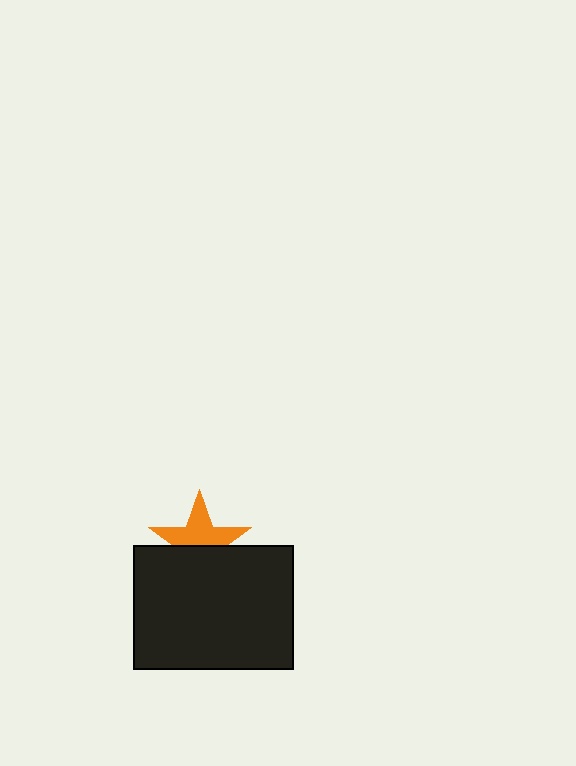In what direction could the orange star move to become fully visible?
The orange star could move up. That would shift it out from behind the black rectangle entirely.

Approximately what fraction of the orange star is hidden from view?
Roughly 44% of the orange star is hidden behind the black rectangle.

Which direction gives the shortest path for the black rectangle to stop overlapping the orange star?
Moving down gives the shortest separation.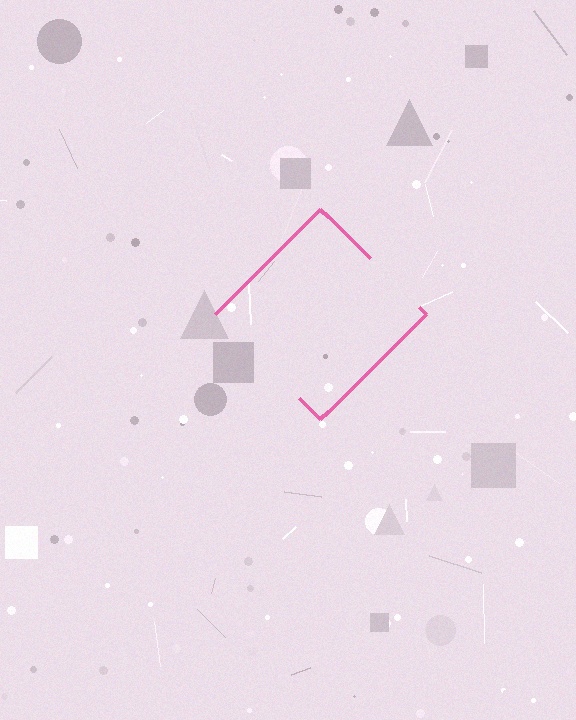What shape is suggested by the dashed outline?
The dashed outline suggests a diamond.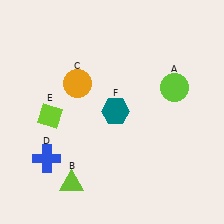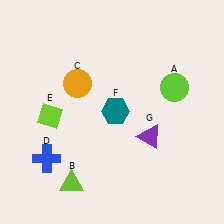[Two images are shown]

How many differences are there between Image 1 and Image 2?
There is 1 difference between the two images.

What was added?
A purple triangle (G) was added in Image 2.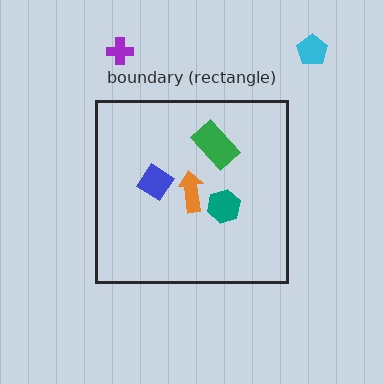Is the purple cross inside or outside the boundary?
Outside.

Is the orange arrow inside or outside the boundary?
Inside.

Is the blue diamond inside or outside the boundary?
Inside.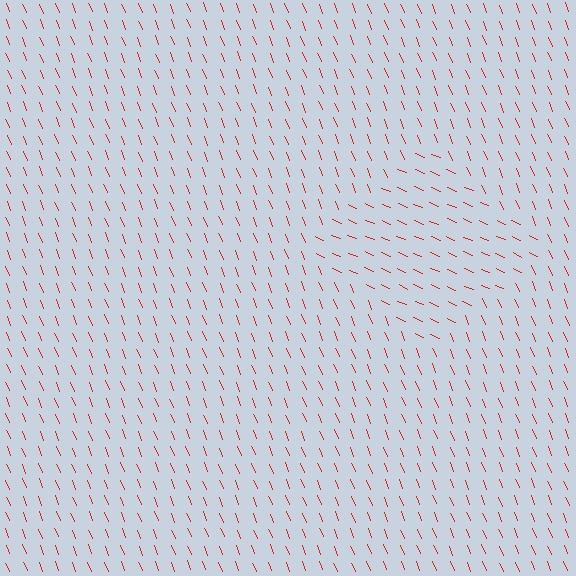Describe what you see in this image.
The image is filled with small red line segments. A diamond region in the image has lines oriented differently from the surrounding lines, creating a visible texture boundary.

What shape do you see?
I see a diamond.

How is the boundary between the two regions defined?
The boundary is defined purely by a change in line orientation (approximately 45 degrees difference). All lines are the same color and thickness.